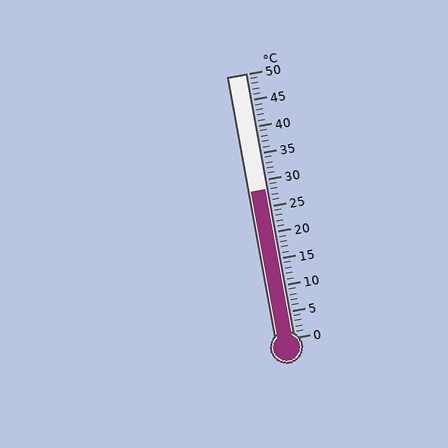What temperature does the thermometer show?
The thermometer shows approximately 28°C.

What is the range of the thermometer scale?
The thermometer scale ranges from 0°C to 50°C.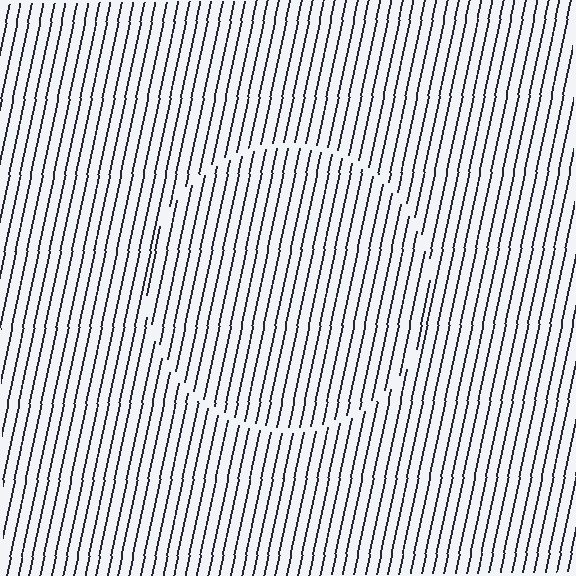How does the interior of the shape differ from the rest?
The interior of the shape contains the same grating, shifted by half a period — the contour is defined by the phase discontinuity where line-ends from the inner and outer gratings abut.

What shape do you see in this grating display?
An illusory circle. The interior of the shape contains the same grating, shifted by half a period — the contour is defined by the phase discontinuity where line-ends from the inner and outer gratings abut.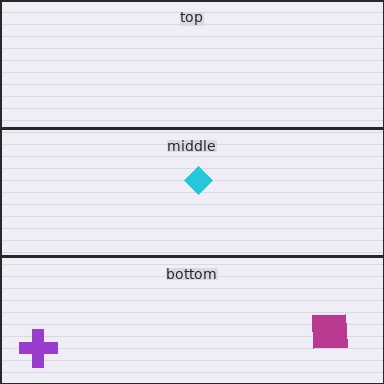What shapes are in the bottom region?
The purple cross, the magenta square.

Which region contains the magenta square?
The bottom region.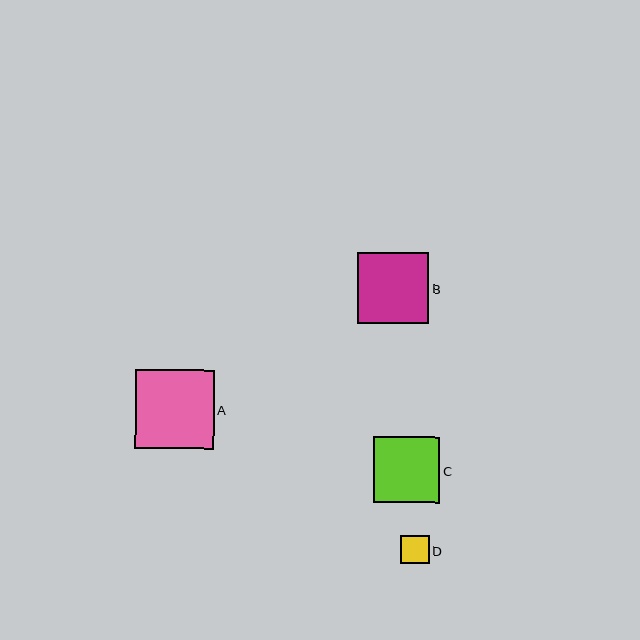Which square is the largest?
Square A is the largest with a size of approximately 79 pixels.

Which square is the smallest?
Square D is the smallest with a size of approximately 28 pixels.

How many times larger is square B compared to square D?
Square B is approximately 2.5 times the size of square D.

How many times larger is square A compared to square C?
Square A is approximately 1.2 times the size of square C.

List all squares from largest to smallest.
From largest to smallest: A, B, C, D.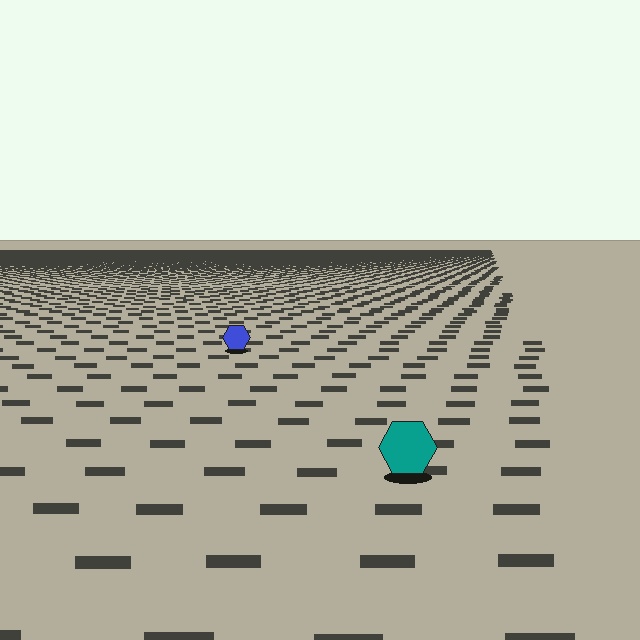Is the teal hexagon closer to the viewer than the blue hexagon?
Yes. The teal hexagon is closer — you can tell from the texture gradient: the ground texture is coarser near it.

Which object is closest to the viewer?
The teal hexagon is closest. The texture marks near it are larger and more spread out.